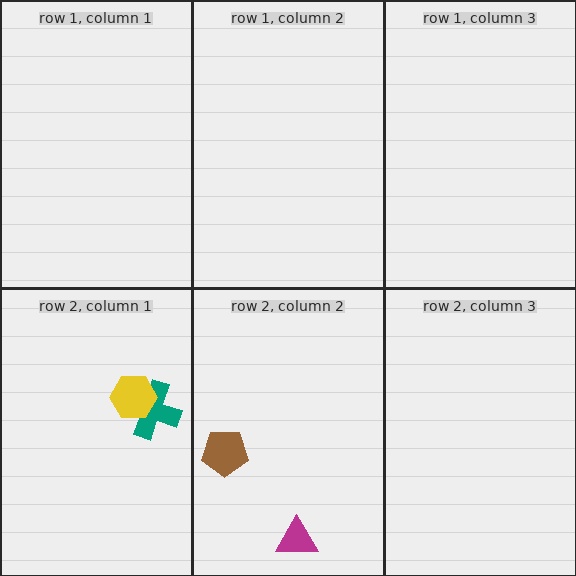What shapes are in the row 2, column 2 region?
The magenta triangle, the brown pentagon.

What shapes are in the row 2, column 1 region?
The teal cross, the yellow hexagon.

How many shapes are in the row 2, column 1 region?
2.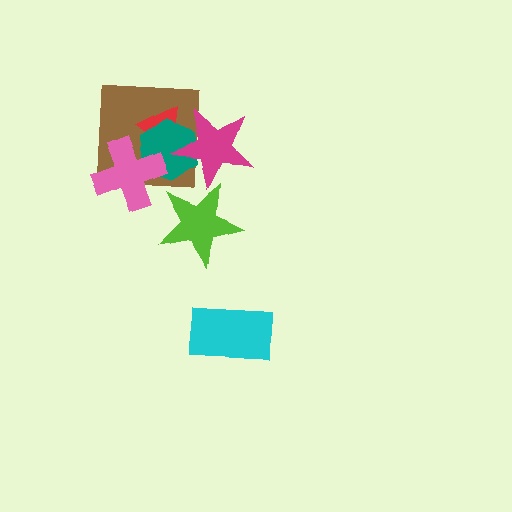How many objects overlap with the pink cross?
2 objects overlap with the pink cross.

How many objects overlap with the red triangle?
3 objects overlap with the red triangle.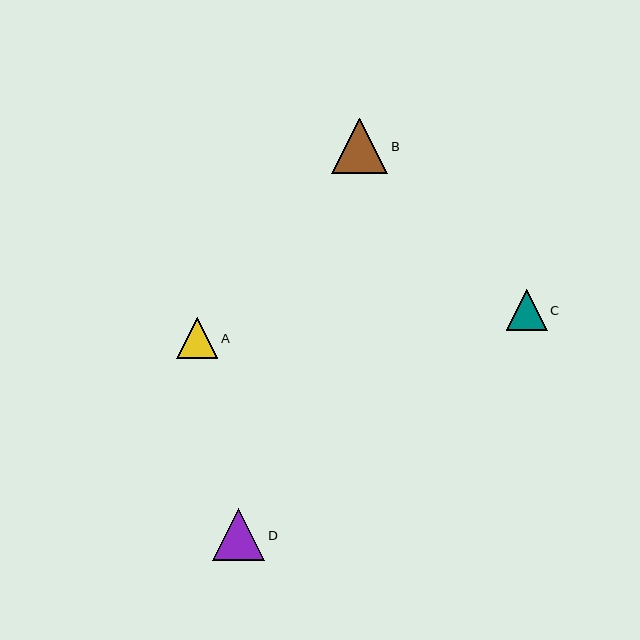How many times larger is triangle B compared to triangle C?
Triangle B is approximately 1.4 times the size of triangle C.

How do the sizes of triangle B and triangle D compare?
Triangle B and triangle D are approximately the same size.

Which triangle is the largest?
Triangle B is the largest with a size of approximately 56 pixels.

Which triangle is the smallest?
Triangle C is the smallest with a size of approximately 41 pixels.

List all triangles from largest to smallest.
From largest to smallest: B, D, A, C.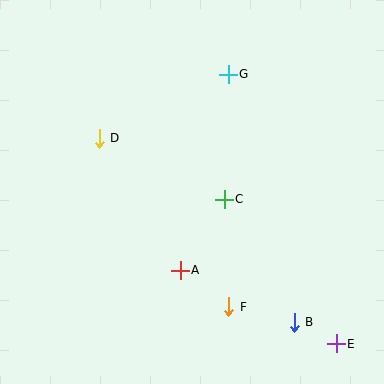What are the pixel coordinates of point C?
Point C is at (224, 199).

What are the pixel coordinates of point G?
Point G is at (228, 74).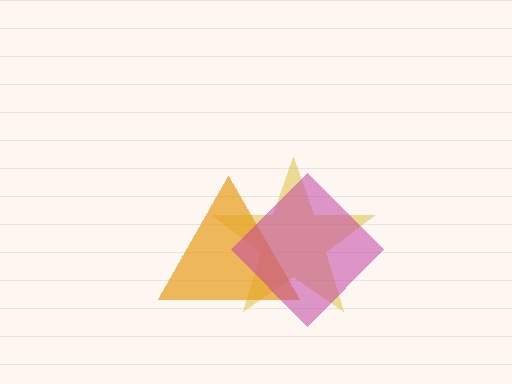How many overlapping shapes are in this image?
There are 3 overlapping shapes in the image.